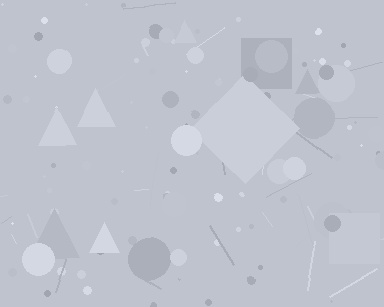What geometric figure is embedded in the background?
A diamond is embedded in the background.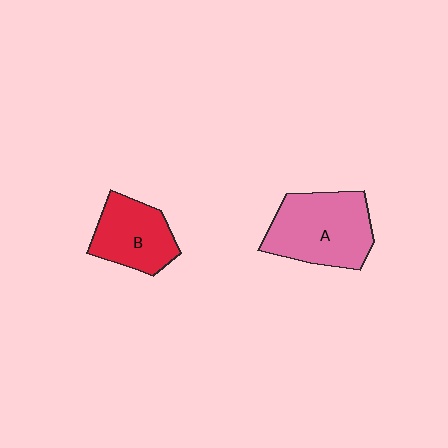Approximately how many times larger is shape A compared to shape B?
Approximately 1.4 times.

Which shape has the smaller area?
Shape B (red).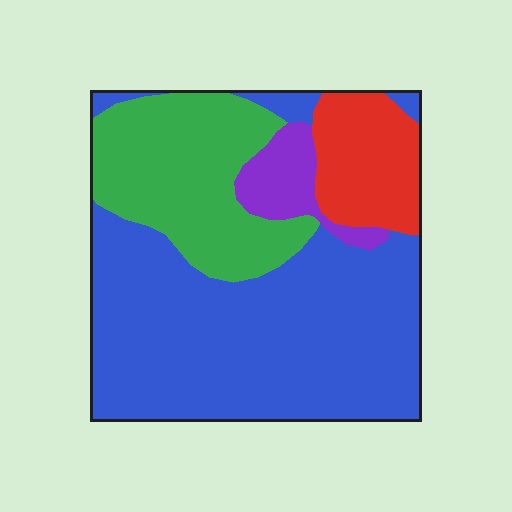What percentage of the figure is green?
Green covers 25% of the figure.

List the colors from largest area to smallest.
From largest to smallest: blue, green, red, purple.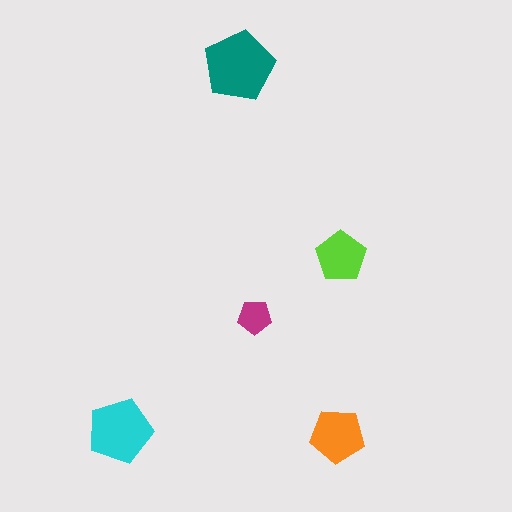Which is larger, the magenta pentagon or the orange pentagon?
The orange one.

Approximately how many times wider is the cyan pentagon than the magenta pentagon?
About 2 times wider.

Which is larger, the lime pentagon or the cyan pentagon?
The cyan one.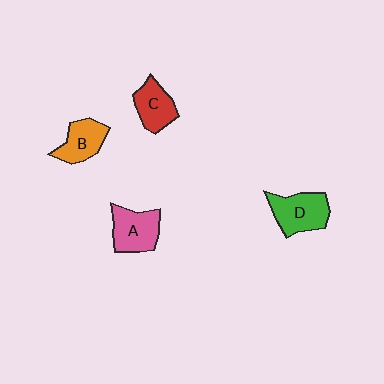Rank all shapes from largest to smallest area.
From largest to smallest: D (green), A (pink), B (orange), C (red).